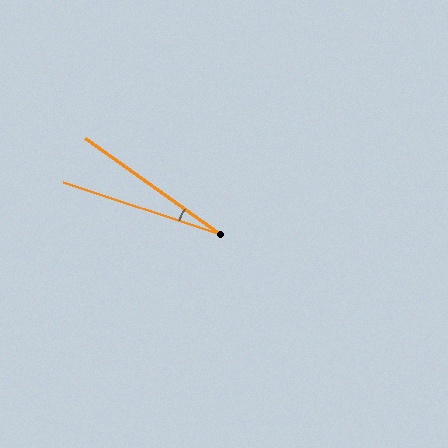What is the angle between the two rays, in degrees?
Approximately 17 degrees.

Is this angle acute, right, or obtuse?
It is acute.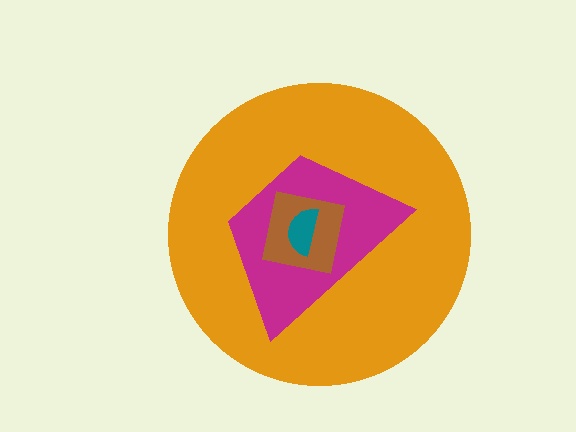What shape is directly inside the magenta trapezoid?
The brown square.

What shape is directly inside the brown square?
The teal semicircle.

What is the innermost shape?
The teal semicircle.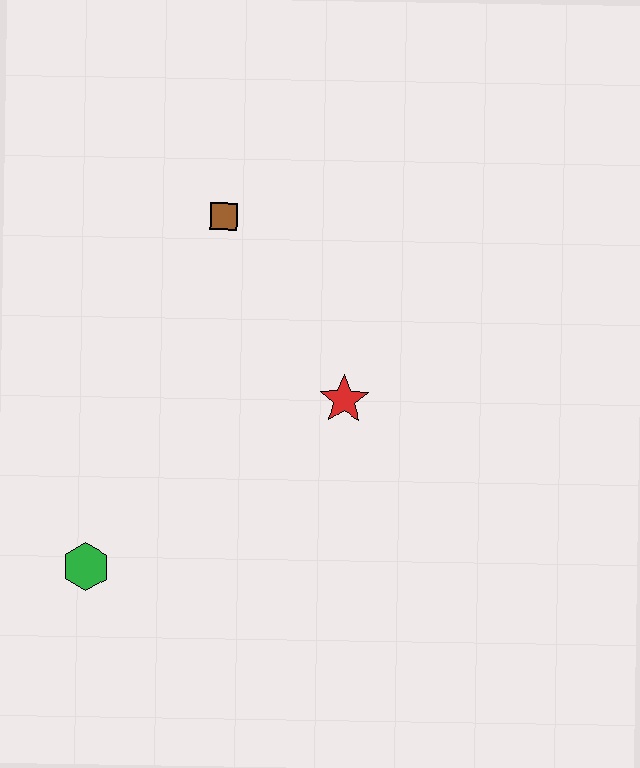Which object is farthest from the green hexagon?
The brown square is farthest from the green hexagon.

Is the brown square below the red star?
No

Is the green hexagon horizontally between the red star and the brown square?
No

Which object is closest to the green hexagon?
The red star is closest to the green hexagon.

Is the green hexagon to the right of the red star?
No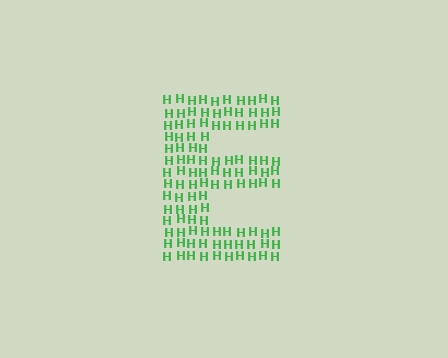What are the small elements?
The small elements are letter H's.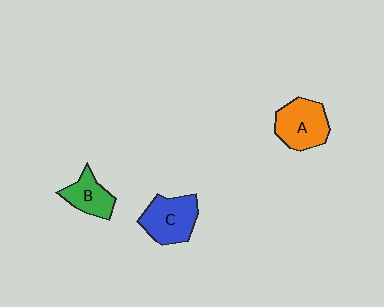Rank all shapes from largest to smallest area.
From largest to smallest: C (blue), A (orange), B (green).